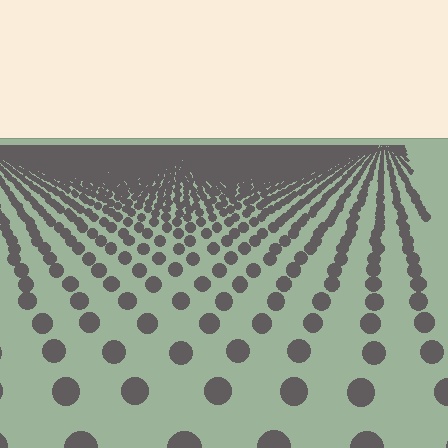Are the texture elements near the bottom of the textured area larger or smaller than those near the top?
Larger. Near the bottom, elements are closer to the viewer and appear at a bigger on-screen size.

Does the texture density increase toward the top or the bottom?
Density increases toward the top.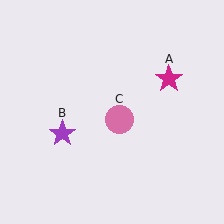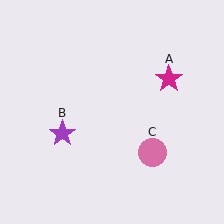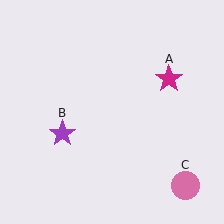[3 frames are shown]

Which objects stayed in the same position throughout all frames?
Magenta star (object A) and purple star (object B) remained stationary.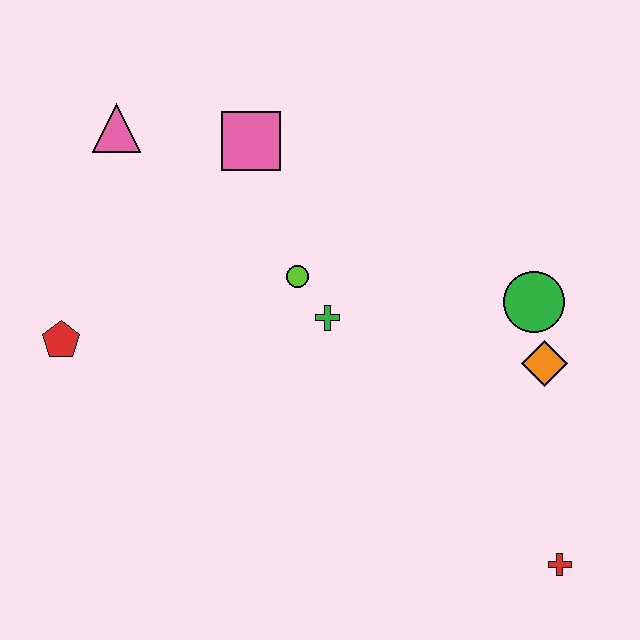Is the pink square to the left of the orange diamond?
Yes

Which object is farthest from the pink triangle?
The red cross is farthest from the pink triangle.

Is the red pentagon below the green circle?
Yes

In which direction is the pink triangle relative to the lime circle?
The pink triangle is to the left of the lime circle.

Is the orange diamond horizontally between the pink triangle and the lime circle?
No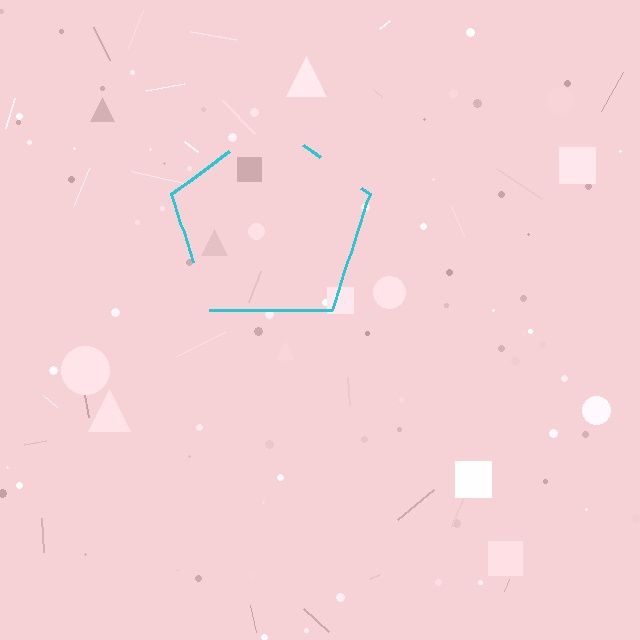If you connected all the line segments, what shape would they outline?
They would outline a pentagon.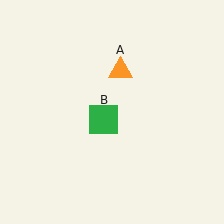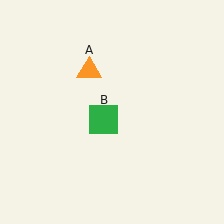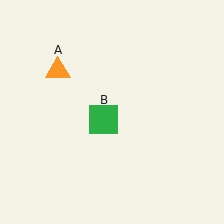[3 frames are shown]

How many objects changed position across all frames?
1 object changed position: orange triangle (object A).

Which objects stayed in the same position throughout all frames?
Green square (object B) remained stationary.